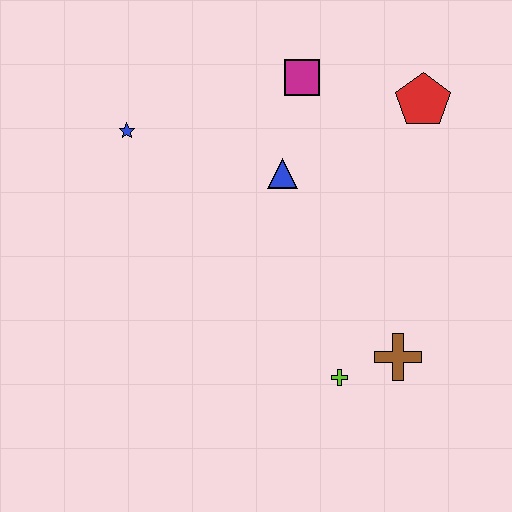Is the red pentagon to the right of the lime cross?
Yes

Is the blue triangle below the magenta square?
Yes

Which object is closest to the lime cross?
The brown cross is closest to the lime cross.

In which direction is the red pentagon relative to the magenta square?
The red pentagon is to the right of the magenta square.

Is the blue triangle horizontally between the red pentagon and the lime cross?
No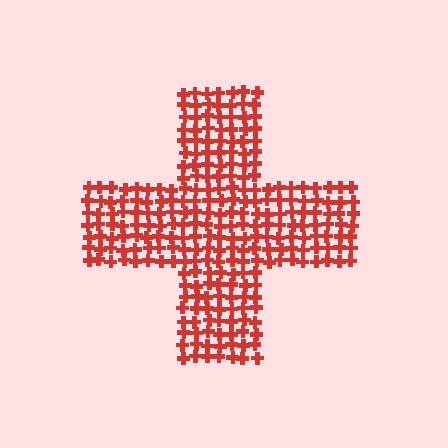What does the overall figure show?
The overall figure shows a cross.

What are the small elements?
The small elements are crosses.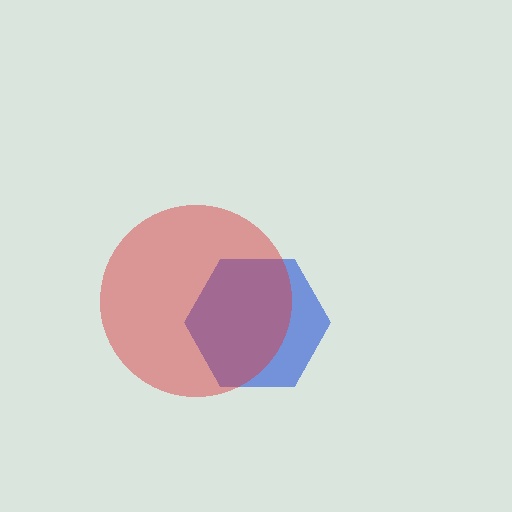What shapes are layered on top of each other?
The layered shapes are: a blue hexagon, a red circle.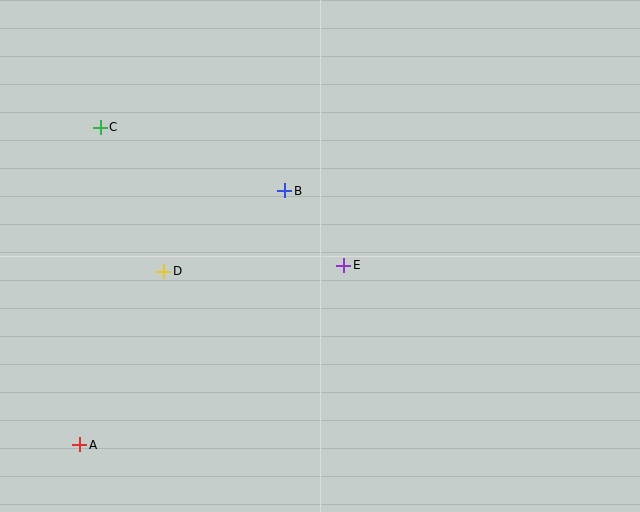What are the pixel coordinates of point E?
Point E is at (344, 265).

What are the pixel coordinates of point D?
Point D is at (164, 271).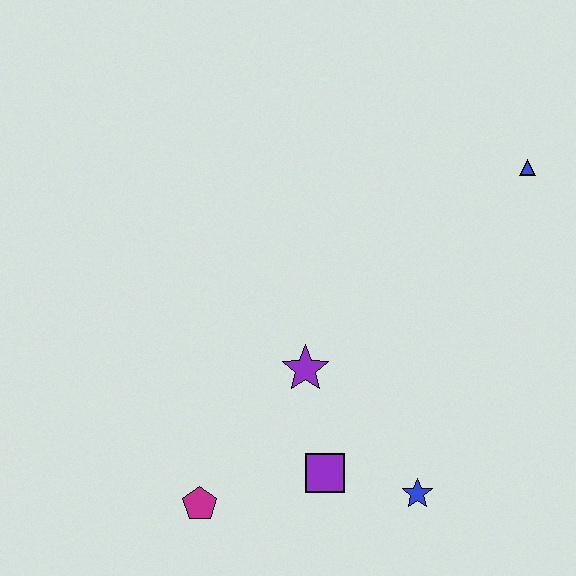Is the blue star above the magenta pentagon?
Yes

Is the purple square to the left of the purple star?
No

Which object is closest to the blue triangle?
The purple star is closest to the blue triangle.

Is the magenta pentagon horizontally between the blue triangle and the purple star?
No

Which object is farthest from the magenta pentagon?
The blue triangle is farthest from the magenta pentagon.